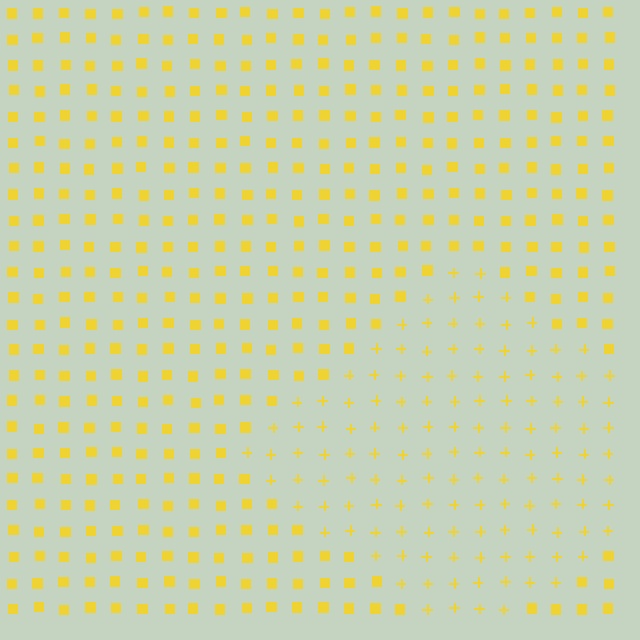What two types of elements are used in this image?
The image uses plus signs inside the diamond region and squares outside it.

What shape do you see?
I see a diamond.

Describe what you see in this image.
The image is filled with small yellow elements arranged in a uniform grid. A diamond-shaped region contains plus signs, while the surrounding area contains squares. The boundary is defined purely by the change in element shape.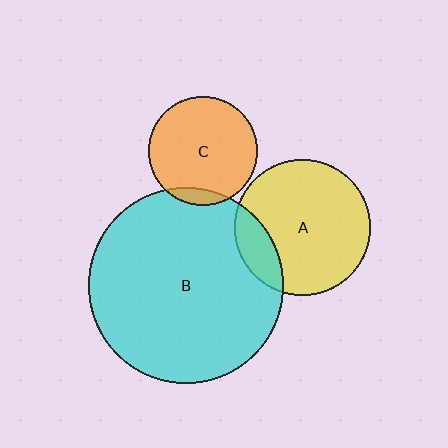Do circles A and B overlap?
Yes.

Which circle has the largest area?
Circle B (cyan).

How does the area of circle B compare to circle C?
Approximately 3.2 times.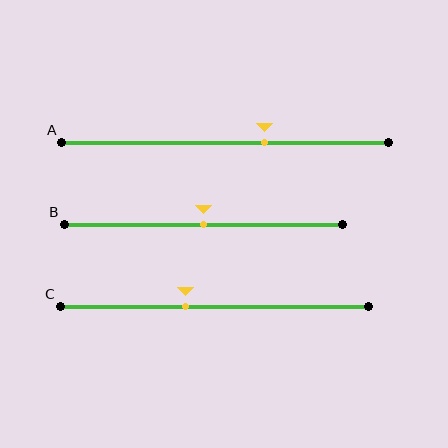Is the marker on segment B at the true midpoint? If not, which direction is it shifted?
Yes, the marker on segment B is at the true midpoint.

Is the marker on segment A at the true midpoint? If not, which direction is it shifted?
No, the marker on segment A is shifted to the right by about 12% of the segment length.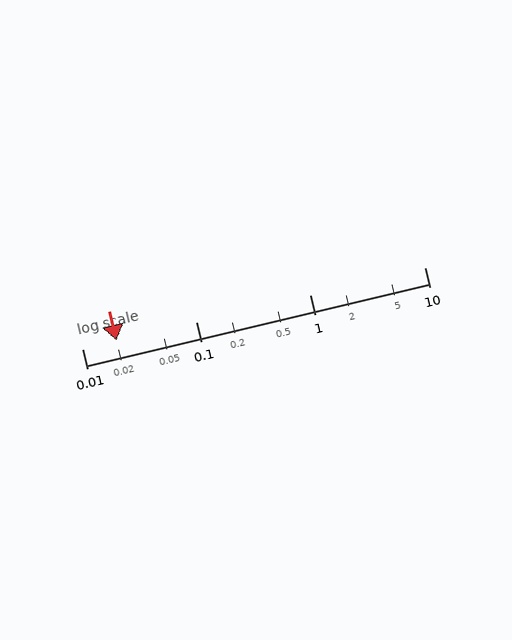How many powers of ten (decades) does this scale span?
The scale spans 3 decades, from 0.01 to 10.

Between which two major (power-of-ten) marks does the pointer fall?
The pointer is between 0.01 and 0.1.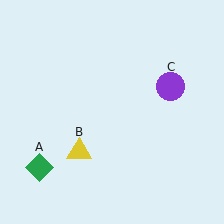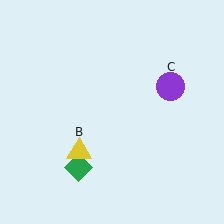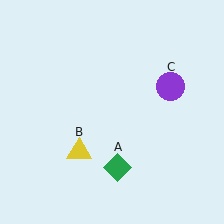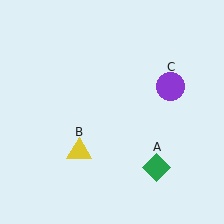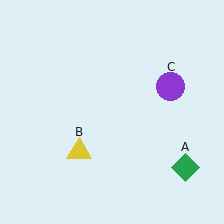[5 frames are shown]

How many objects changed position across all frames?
1 object changed position: green diamond (object A).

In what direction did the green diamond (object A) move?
The green diamond (object A) moved right.